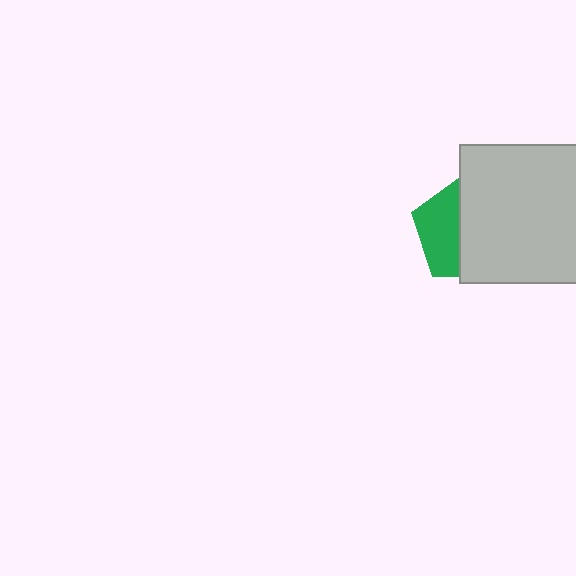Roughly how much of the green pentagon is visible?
A small part of it is visible (roughly 41%).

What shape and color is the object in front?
The object in front is a light gray square.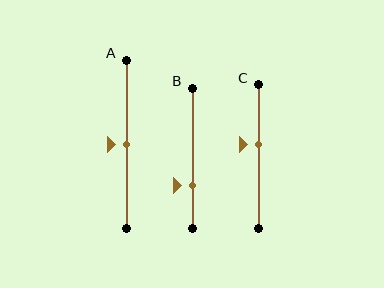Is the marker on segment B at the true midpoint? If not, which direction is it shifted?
No, the marker on segment B is shifted downward by about 20% of the segment length.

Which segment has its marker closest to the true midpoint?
Segment A has its marker closest to the true midpoint.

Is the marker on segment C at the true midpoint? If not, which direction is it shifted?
No, the marker on segment C is shifted upward by about 8% of the segment length.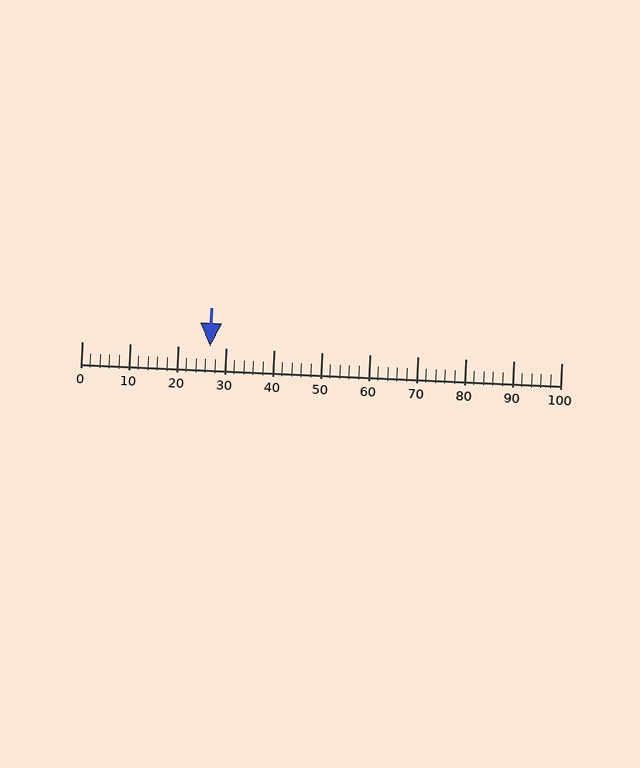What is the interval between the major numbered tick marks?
The major tick marks are spaced 10 units apart.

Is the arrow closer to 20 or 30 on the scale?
The arrow is closer to 30.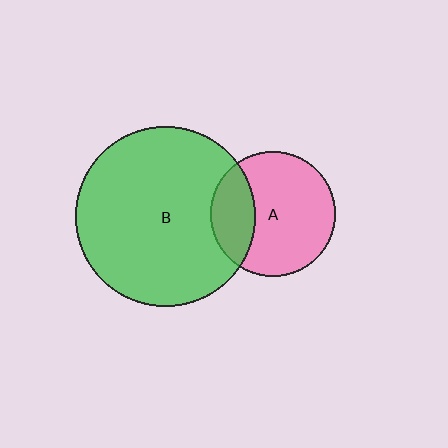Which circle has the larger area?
Circle B (green).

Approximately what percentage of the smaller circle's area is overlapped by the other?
Approximately 25%.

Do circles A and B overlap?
Yes.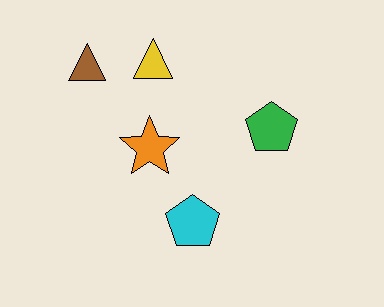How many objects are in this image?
There are 5 objects.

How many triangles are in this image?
There are 2 triangles.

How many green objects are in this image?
There is 1 green object.